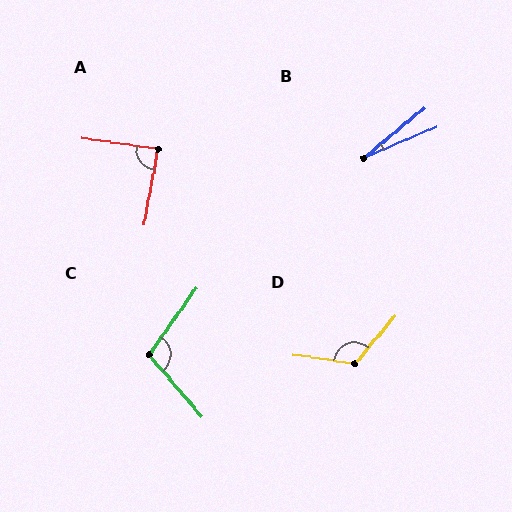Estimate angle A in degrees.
Approximately 87 degrees.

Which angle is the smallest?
B, at approximately 16 degrees.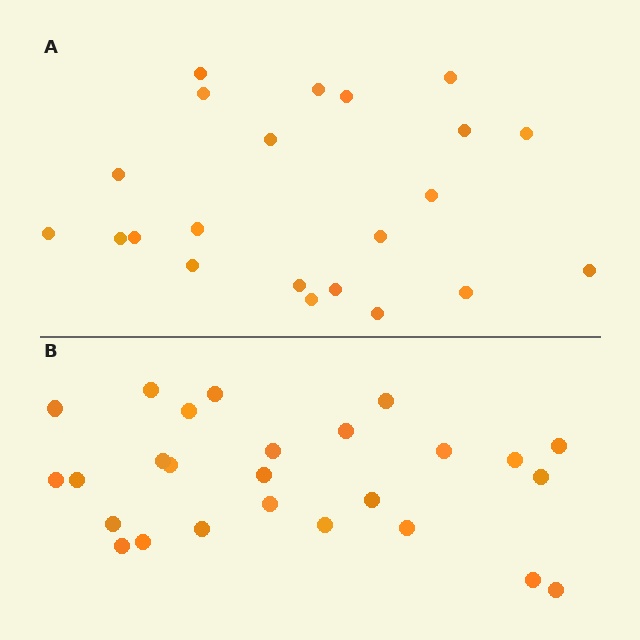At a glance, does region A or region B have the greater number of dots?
Region B (the bottom region) has more dots.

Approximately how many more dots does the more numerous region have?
Region B has about 4 more dots than region A.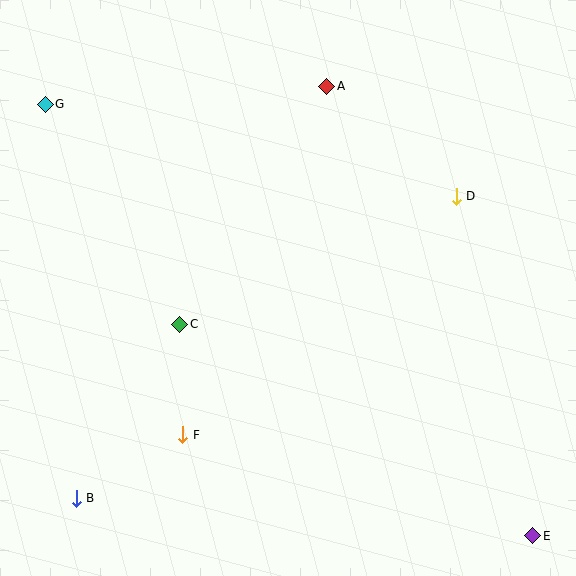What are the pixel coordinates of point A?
Point A is at (326, 86).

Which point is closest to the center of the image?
Point C at (180, 324) is closest to the center.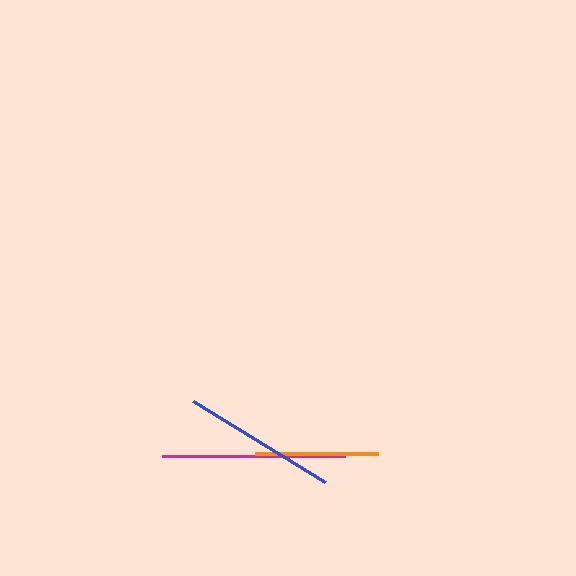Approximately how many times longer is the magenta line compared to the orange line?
The magenta line is approximately 1.5 times the length of the orange line.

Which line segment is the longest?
The magenta line is the longest at approximately 183 pixels.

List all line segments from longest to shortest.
From longest to shortest: magenta, blue, orange.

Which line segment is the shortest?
The orange line is the shortest at approximately 123 pixels.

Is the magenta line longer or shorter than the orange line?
The magenta line is longer than the orange line.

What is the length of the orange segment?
The orange segment is approximately 123 pixels long.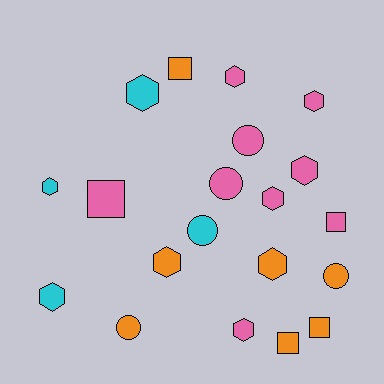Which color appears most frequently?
Pink, with 9 objects.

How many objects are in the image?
There are 20 objects.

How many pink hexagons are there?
There are 5 pink hexagons.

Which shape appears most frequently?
Hexagon, with 10 objects.